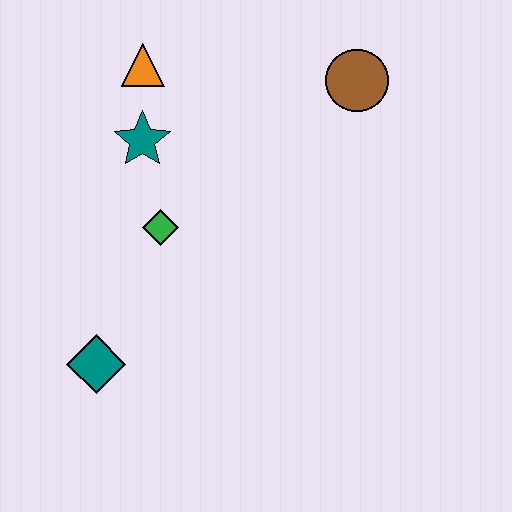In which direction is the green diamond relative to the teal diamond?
The green diamond is above the teal diamond.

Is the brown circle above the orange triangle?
No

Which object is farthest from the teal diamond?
The brown circle is farthest from the teal diamond.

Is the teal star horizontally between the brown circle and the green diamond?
No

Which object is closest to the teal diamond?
The green diamond is closest to the teal diamond.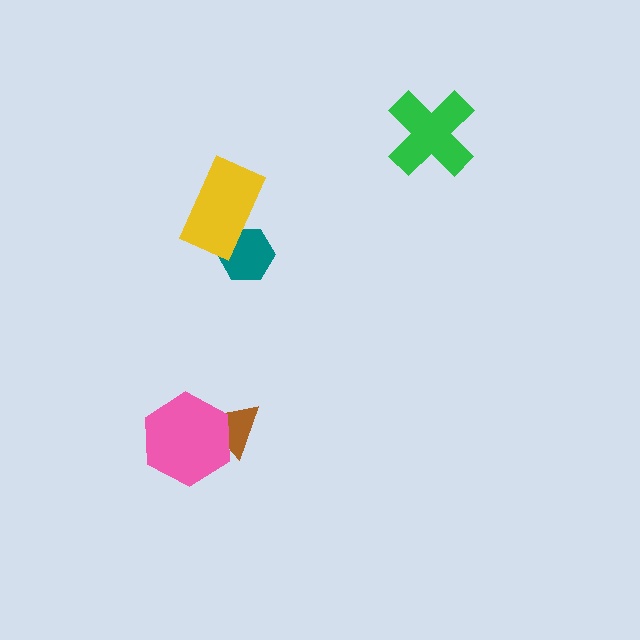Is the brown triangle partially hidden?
Yes, it is partially covered by another shape.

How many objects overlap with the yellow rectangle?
1 object overlaps with the yellow rectangle.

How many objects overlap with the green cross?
0 objects overlap with the green cross.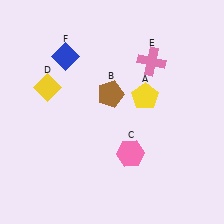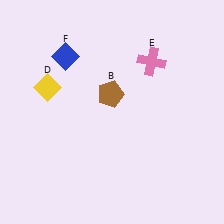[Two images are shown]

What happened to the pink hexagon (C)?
The pink hexagon (C) was removed in Image 2. It was in the bottom-right area of Image 1.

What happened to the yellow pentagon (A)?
The yellow pentagon (A) was removed in Image 2. It was in the top-right area of Image 1.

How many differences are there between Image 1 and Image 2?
There are 2 differences between the two images.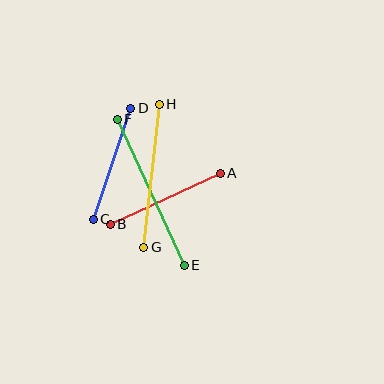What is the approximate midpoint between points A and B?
The midpoint is at approximately (165, 199) pixels.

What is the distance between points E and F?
The distance is approximately 161 pixels.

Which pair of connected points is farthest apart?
Points E and F are farthest apart.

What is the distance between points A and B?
The distance is approximately 121 pixels.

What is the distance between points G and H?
The distance is approximately 144 pixels.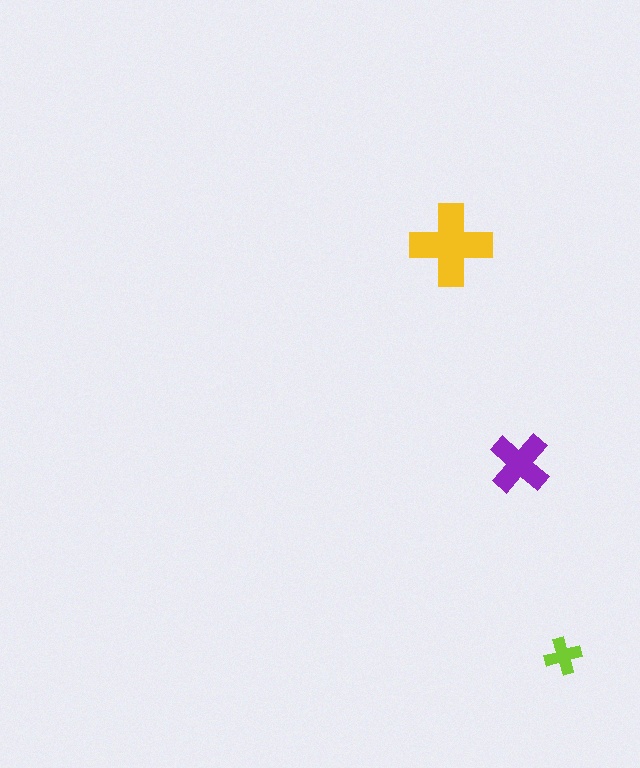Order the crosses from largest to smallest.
the yellow one, the purple one, the lime one.